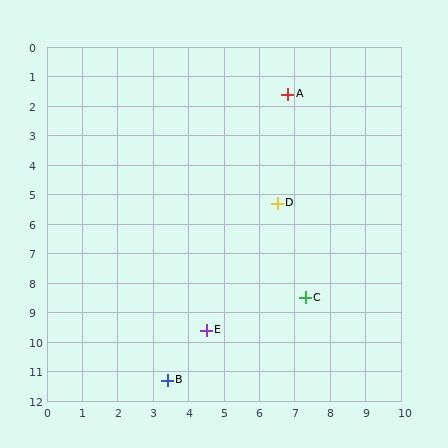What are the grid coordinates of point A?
Point A is at approximately (6.8, 1.6).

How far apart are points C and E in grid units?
Points C and E are about 3.0 grid units apart.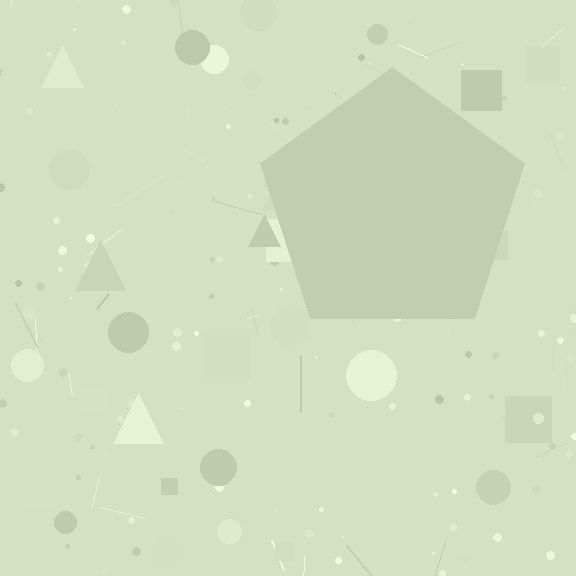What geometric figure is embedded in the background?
A pentagon is embedded in the background.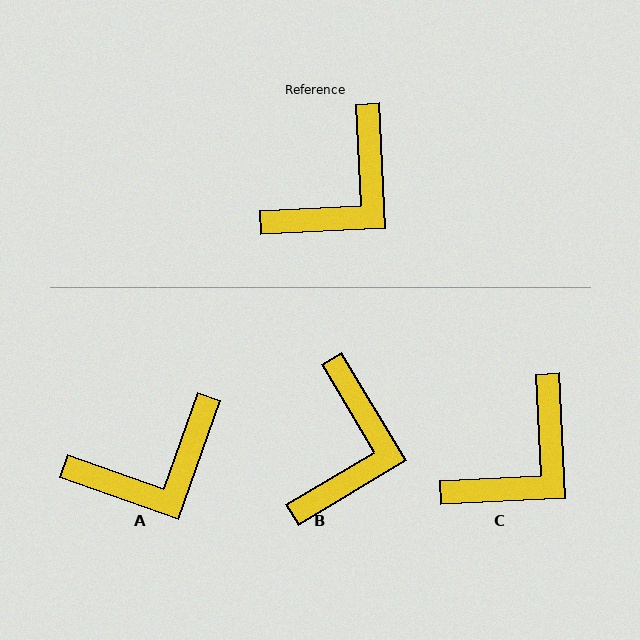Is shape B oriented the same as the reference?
No, it is off by about 28 degrees.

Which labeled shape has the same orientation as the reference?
C.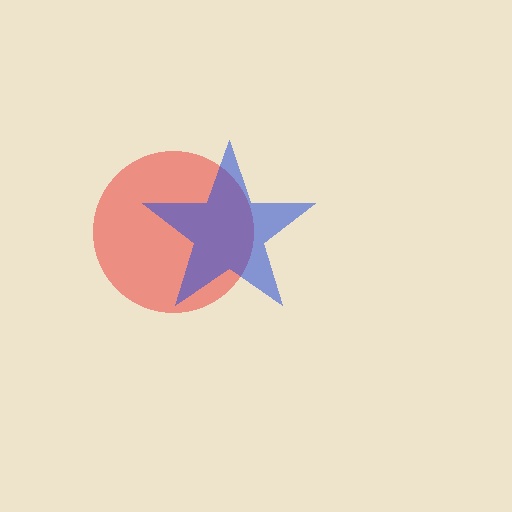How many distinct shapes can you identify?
There are 2 distinct shapes: a red circle, a blue star.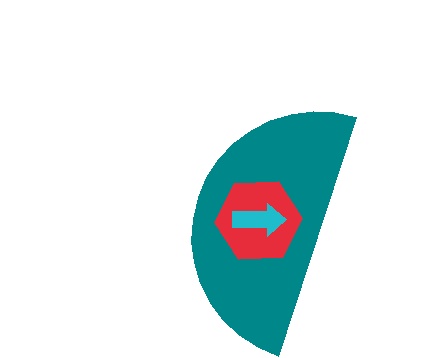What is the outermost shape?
The teal semicircle.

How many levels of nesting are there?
3.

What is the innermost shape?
The cyan arrow.